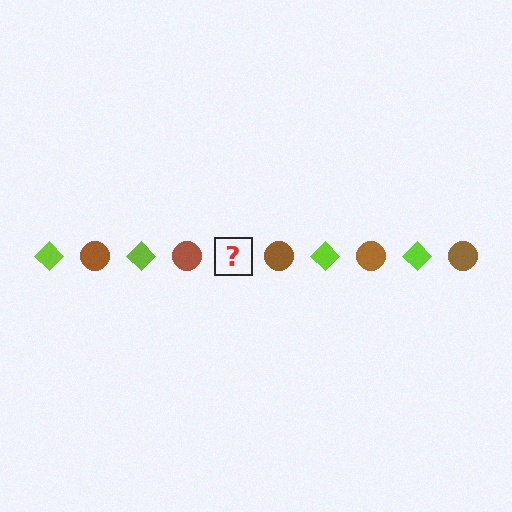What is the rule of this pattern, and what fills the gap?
The rule is that the pattern alternates between lime diamond and brown circle. The gap should be filled with a lime diamond.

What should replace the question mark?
The question mark should be replaced with a lime diamond.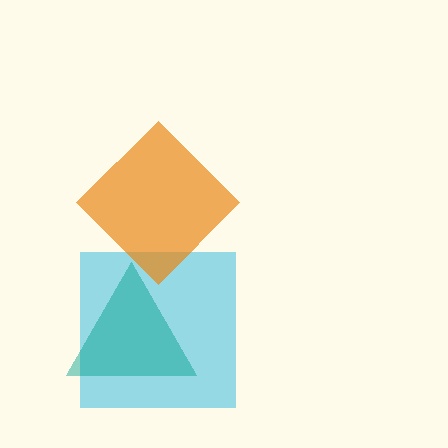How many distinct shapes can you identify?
There are 3 distinct shapes: a cyan square, a teal triangle, an orange diamond.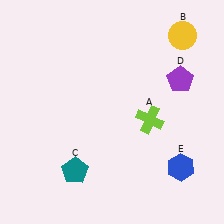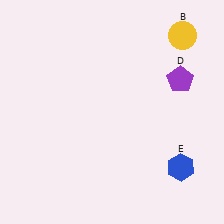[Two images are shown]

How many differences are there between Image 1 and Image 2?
There are 2 differences between the two images.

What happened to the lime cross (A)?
The lime cross (A) was removed in Image 2. It was in the bottom-right area of Image 1.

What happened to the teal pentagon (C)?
The teal pentagon (C) was removed in Image 2. It was in the bottom-left area of Image 1.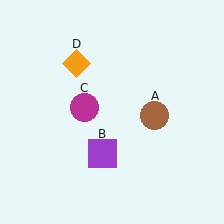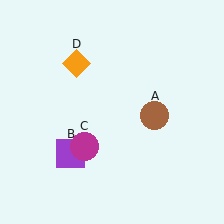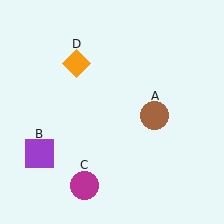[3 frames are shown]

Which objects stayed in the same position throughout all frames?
Brown circle (object A) and orange diamond (object D) remained stationary.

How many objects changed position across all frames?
2 objects changed position: purple square (object B), magenta circle (object C).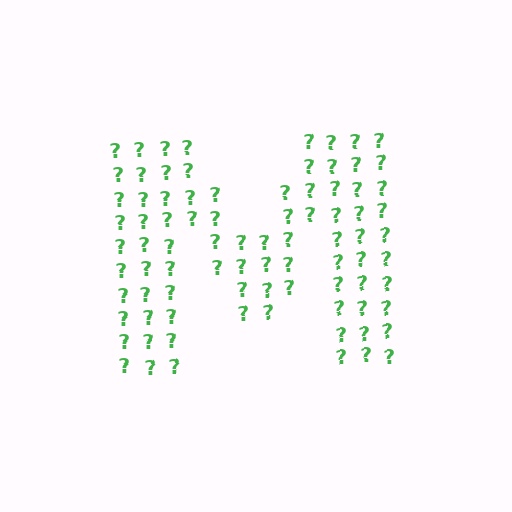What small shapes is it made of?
It is made of small question marks.